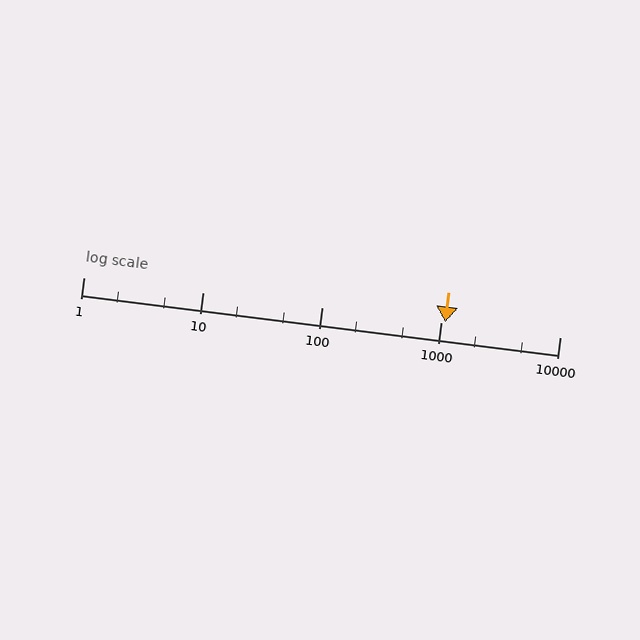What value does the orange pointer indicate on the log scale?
The pointer indicates approximately 1100.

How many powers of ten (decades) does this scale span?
The scale spans 4 decades, from 1 to 10000.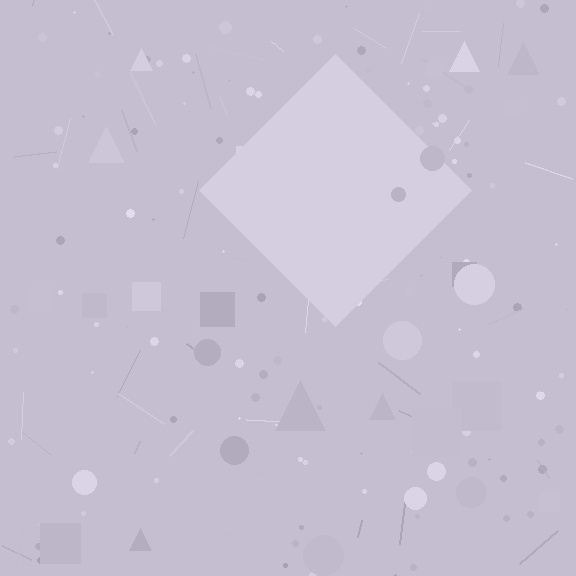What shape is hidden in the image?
A diamond is hidden in the image.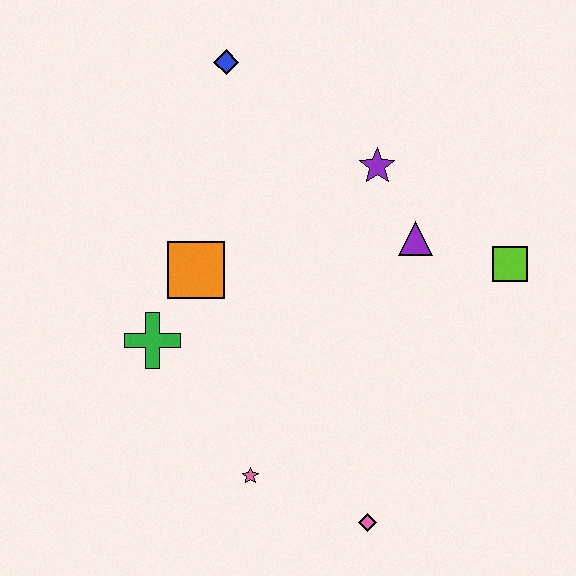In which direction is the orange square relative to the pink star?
The orange square is above the pink star.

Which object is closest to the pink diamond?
The pink star is closest to the pink diamond.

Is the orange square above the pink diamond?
Yes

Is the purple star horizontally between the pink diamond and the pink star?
No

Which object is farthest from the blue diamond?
The pink diamond is farthest from the blue diamond.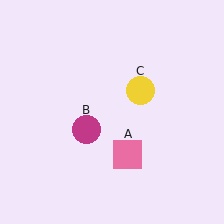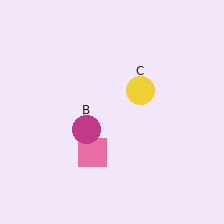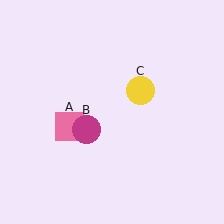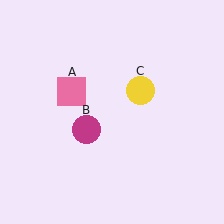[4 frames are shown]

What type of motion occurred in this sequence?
The pink square (object A) rotated clockwise around the center of the scene.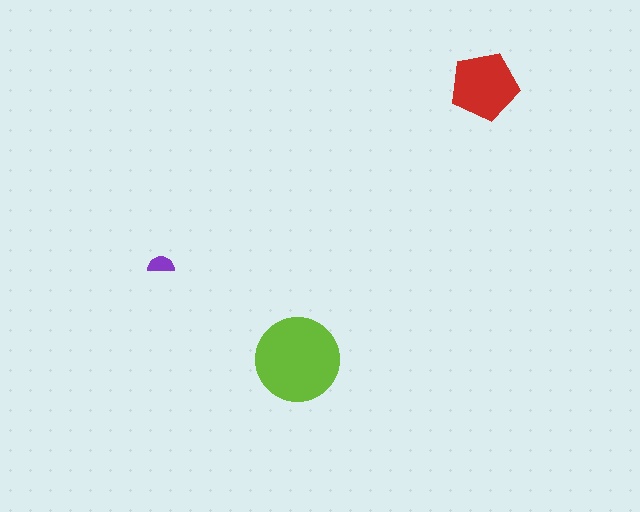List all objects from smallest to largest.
The purple semicircle, the red pentagon, the lime circle.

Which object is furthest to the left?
The purple semicircle is leftmost.